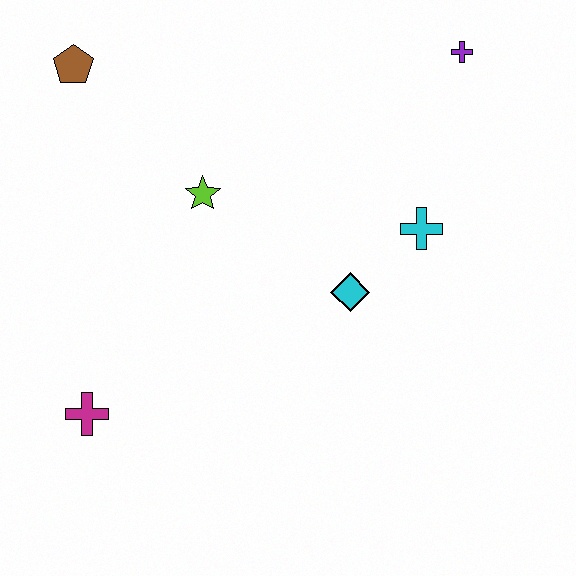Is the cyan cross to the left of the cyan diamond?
No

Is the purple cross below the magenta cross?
No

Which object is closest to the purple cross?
The cyan cross is closest to the purple cross.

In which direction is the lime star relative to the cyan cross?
The lime star is to the left of the cyan cross.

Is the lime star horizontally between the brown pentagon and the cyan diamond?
Yes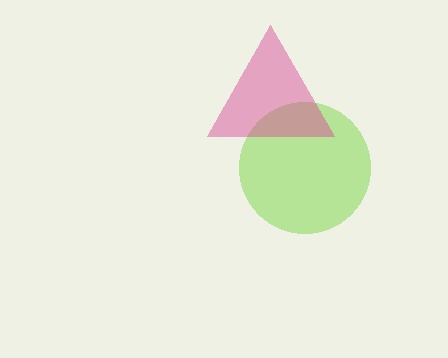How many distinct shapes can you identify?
There are 2 distinct shapes: a lime circle, a magenta triangle.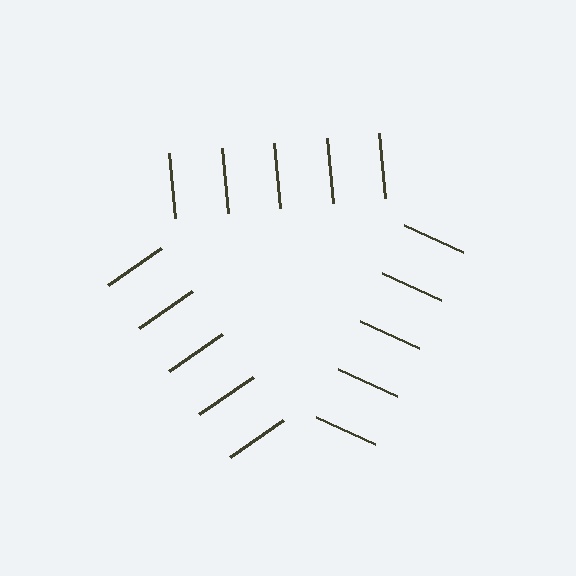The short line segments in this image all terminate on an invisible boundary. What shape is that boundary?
An illusory triangle — the line segments terminate on its edges but no continuous stroke is drawn.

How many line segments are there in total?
15 — 5 along each of the 3 edges.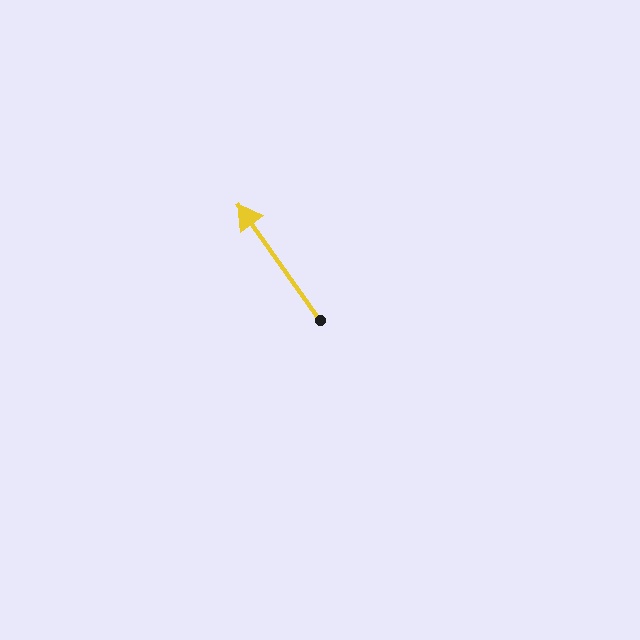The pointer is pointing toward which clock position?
Roughly 11 o'clock.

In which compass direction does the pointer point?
Northwest.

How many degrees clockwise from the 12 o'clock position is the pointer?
Approximately 325 degrees.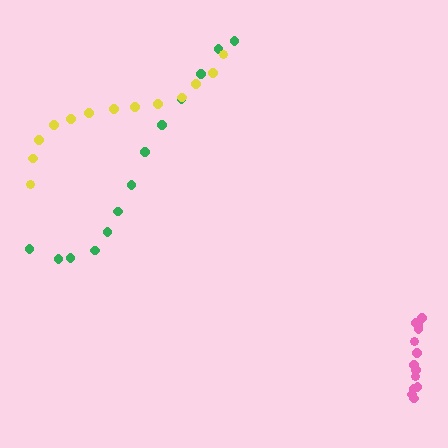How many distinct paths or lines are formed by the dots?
There are 3 distinct paths.